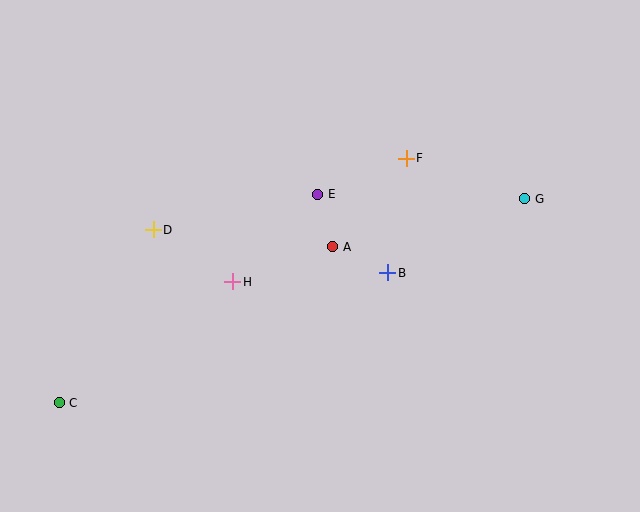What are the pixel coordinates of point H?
Point H is at (233, 282).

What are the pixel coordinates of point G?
Point G is at (525, 199).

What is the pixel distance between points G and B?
The distance between G and B is 156 pixels.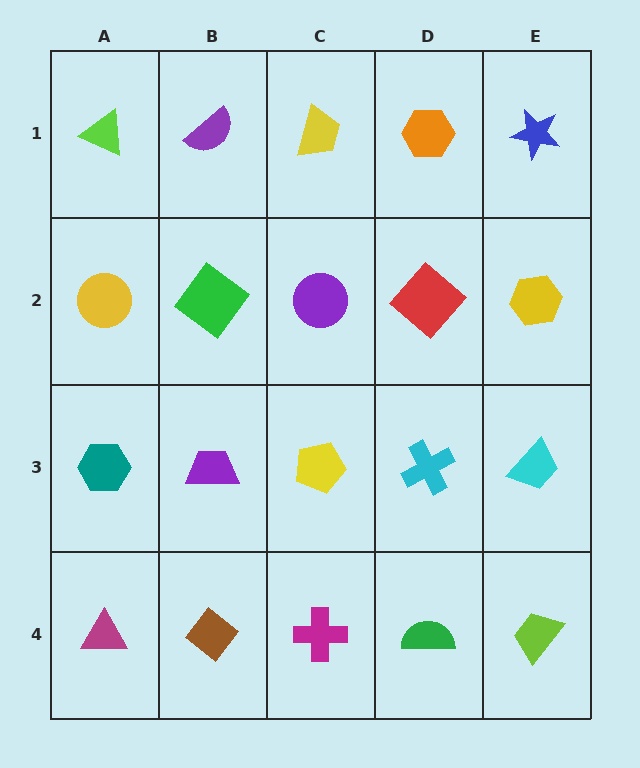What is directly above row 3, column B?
A green diamond.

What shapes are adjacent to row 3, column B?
A green diamond (row 2, column B), a brown diamond (row 4, column B), a teal hexagon (row 3, column A), a yellow pentagon (row 3, column C).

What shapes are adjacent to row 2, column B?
A purple semicircle (row 1, column B), a purple trapezoid (row 3, column B), a yellow circle (row 2, column A), a purple circle (row 2, column C).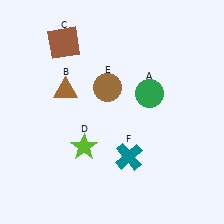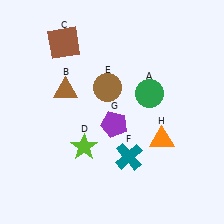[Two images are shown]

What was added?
A purple pentagon (G), an orange triangle (H) were added in Image 2.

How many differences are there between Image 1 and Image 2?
There are 2 differences between the two images.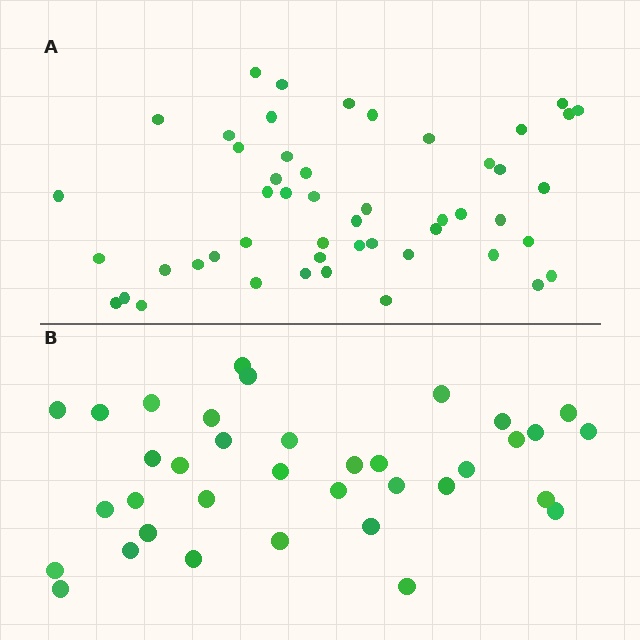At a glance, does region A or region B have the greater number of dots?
Region A (the top region) has more dots.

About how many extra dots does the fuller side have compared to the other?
Region A has approximately 15 more dots than region B.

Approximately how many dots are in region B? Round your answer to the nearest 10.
About 40 dots. (The exact count is 36, which rounds to 40.)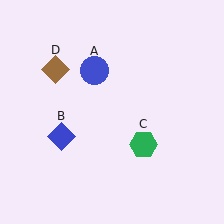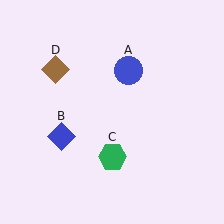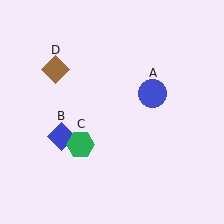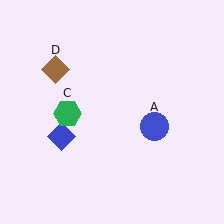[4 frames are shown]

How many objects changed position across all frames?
2 objects changed position: blue circle (object A), green hexagon (object C).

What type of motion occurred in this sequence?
The blue circle (object A), green hexagon (object C) rotated clockwise around the center of the scene.